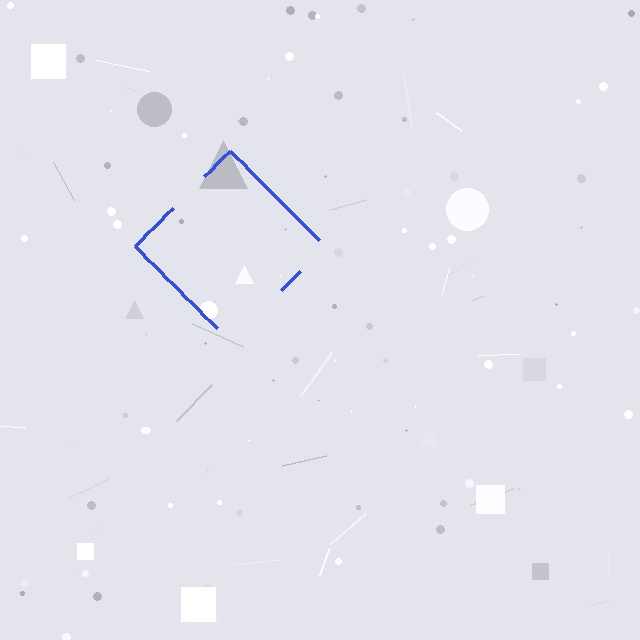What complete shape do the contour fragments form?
The contour fragments form a diamond.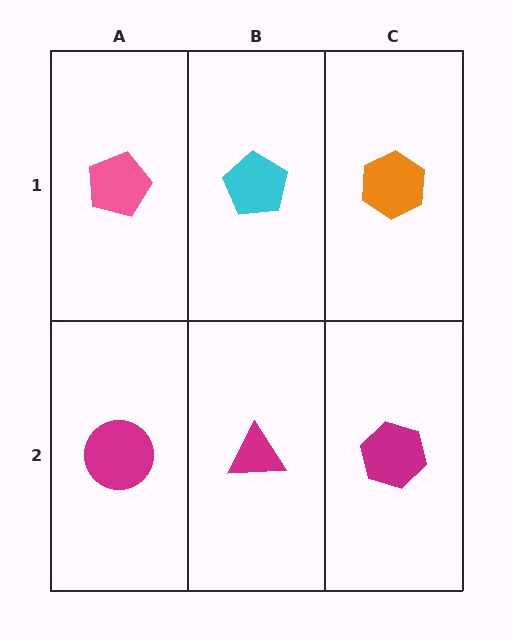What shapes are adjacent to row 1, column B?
A magenta triangle (row 2, column B), a pink pentagon (row 1, column A), an orange hexagon (row 1, column C).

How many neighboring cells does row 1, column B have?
3.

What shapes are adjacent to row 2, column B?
A cyan pentagon (row 1, column B), a magenta circle (row 2, column A), a magenta hexagon (row 2, column C).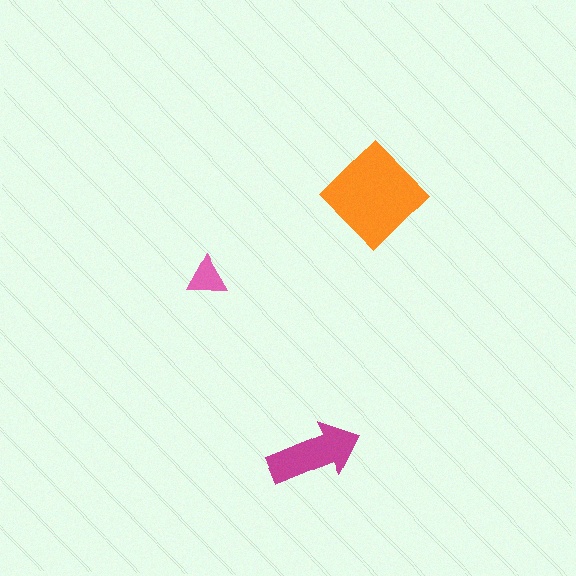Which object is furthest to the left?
The pink triangle is leftmost.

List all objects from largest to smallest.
The orange diamond, the magenta arrow, the pink triangle.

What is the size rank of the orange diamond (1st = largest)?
1st.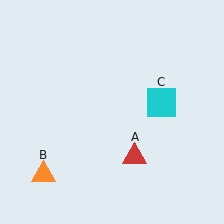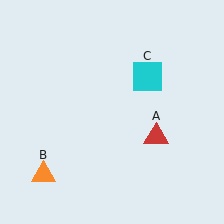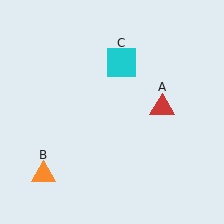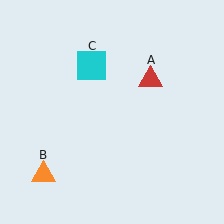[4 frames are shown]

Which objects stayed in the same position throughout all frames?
Orange triangle (object B) remained stationary.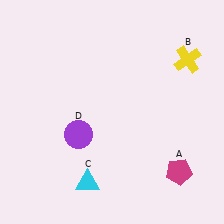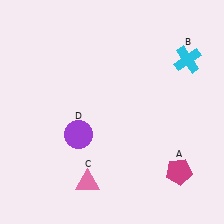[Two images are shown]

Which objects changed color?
B changed from yellow to cyan. C changed from cyan to pink.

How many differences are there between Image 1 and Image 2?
There are 2 differences between the two images.